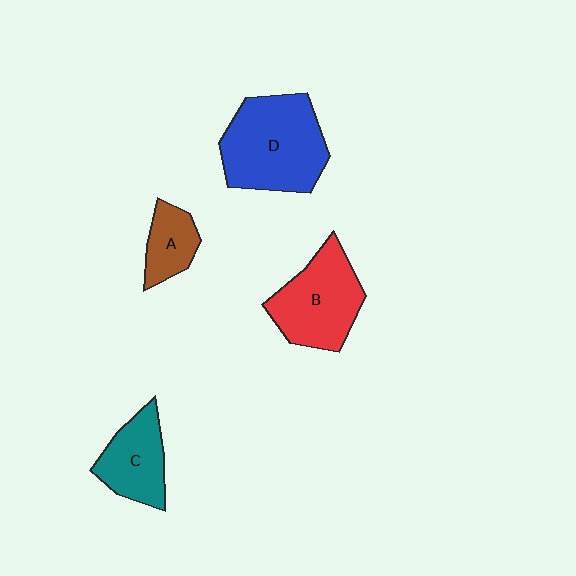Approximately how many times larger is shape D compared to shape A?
Approximately 2.7 times.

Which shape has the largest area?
Shape D (blue).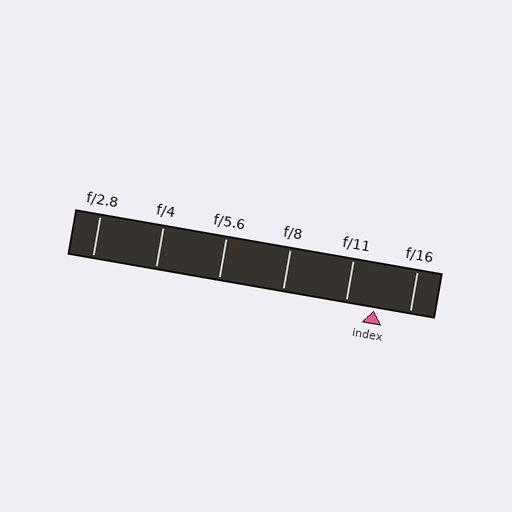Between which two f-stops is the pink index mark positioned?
The index mark is between f/11 and f/16.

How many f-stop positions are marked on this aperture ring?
There are 6 f-stop positions marked.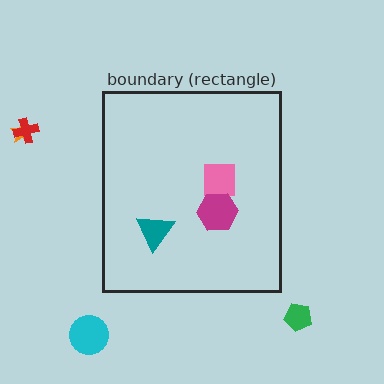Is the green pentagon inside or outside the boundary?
Outside.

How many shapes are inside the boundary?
3 inside, 4 outside.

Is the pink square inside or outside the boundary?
Inside.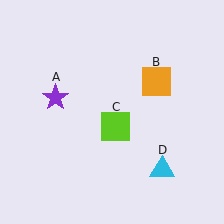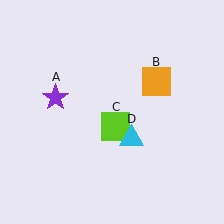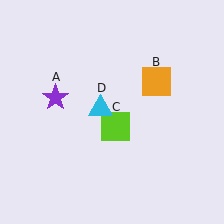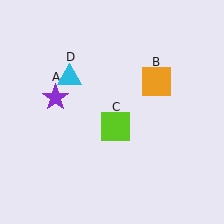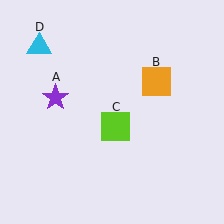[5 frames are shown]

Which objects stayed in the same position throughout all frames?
Purple star (object A) and orange square (object B) and lime square (object C) remained stationary.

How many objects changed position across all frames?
1 object changed position: cyan triangle (object D).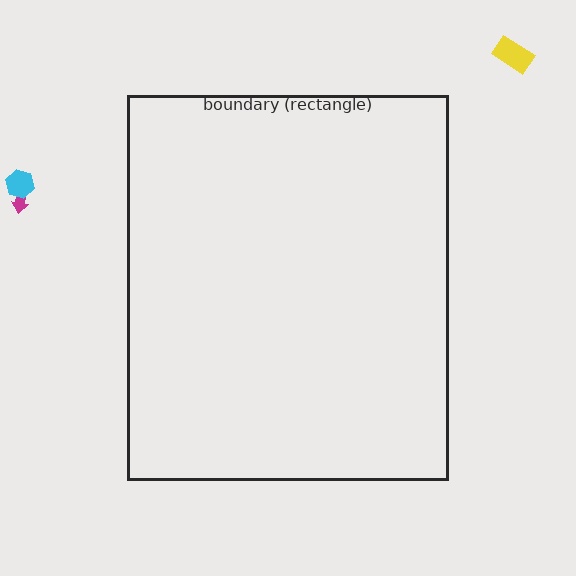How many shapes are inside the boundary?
0 inside, 3 outside.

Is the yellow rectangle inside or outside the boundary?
Outside.